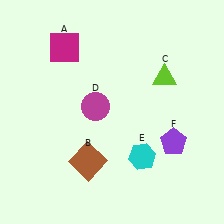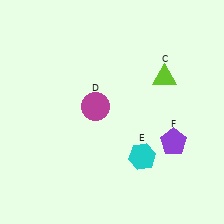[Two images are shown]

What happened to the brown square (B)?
The brown square (B) was removed in Image 2. It was in the bottom-left area of Image 1.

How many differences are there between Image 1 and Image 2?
There are 2 differences between the two images.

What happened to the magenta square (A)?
The magenta square (A) was removed in Image 2. It was in the top-left area of Image 1.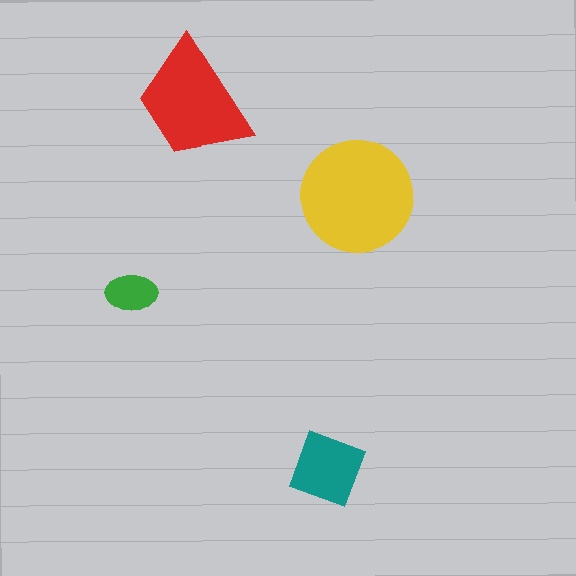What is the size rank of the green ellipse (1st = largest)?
4th.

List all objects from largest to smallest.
The yellow circle, the red trapezoid, the teal square, the green ellipse.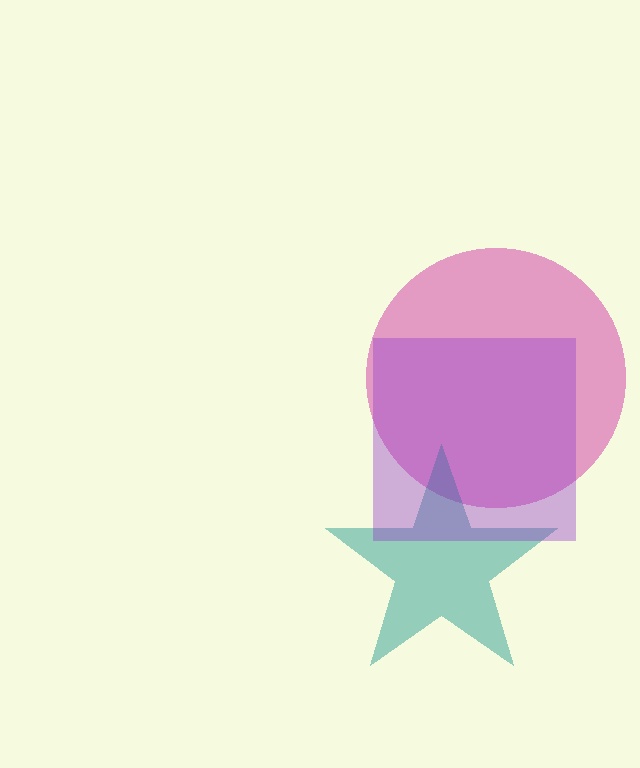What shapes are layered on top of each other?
The layered shapes are: a pink circle, a teal star, a purple square.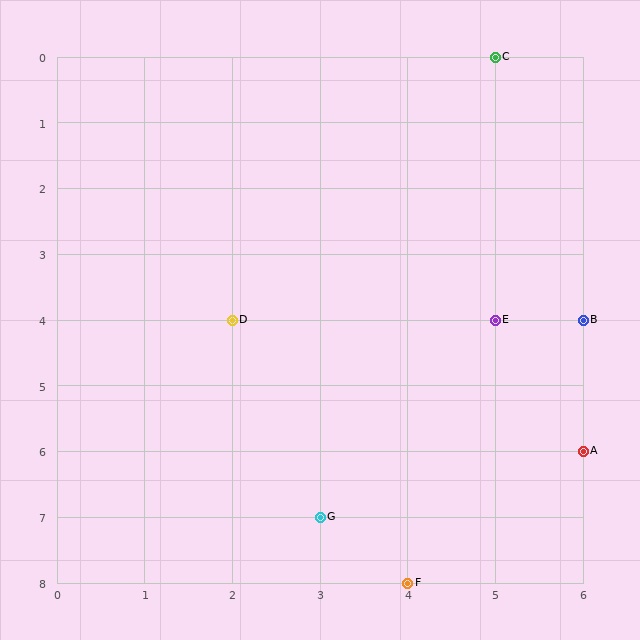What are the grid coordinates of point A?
Point A is at grid coordinates (6, 6).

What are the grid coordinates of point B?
Point B is at grid coordinates (6, 4).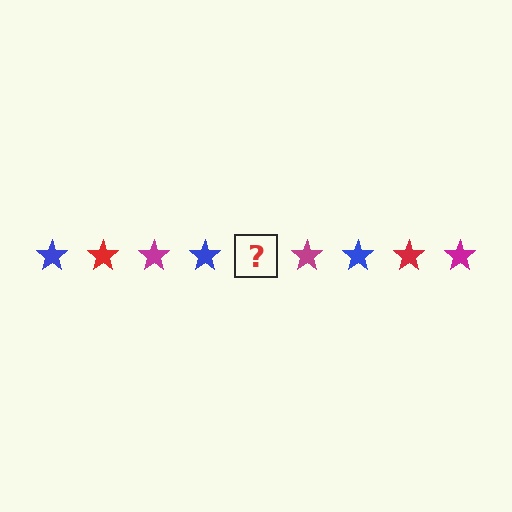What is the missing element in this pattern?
The missing element is a red star.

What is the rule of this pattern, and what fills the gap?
The rule is that the pattern cycles through blue, red, magenta stars. The gap should be filled with a red star.